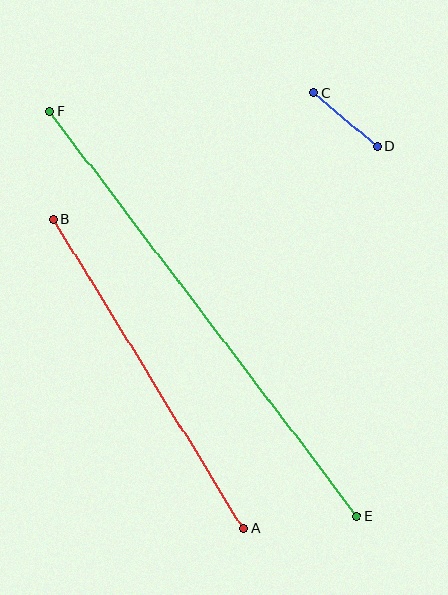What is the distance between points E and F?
The distance is approximately 508 pixels.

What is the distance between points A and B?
The distance is approximately 363 pixels.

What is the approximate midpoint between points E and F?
The midpoint is at approximately (203, 314) pixels.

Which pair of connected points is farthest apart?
Points E and F are farthest apart.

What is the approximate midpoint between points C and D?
The midpoint is at approximately (346, 120) pixels.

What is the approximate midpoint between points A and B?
The midpoint is at approximately (148, 374) pixels.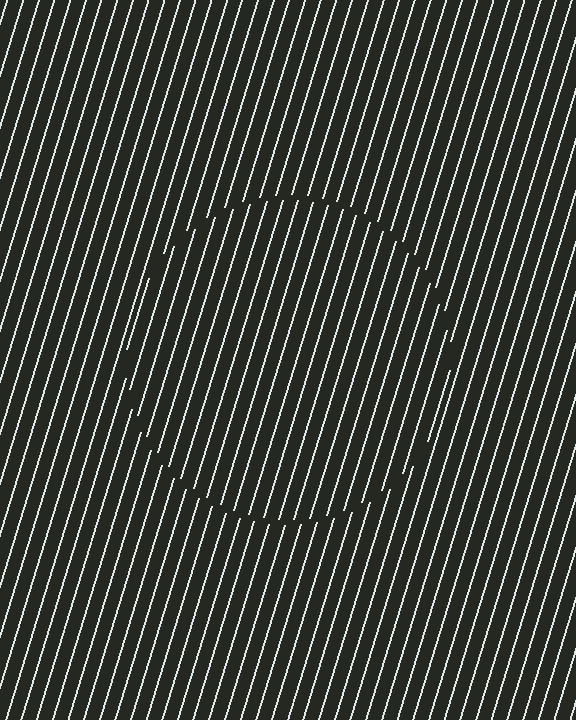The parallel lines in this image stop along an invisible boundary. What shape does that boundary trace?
An illusory circle. The interior of the shape contains the same grating, shifted by half a period — the contour is defined by the phase discontinuity where line-ends from the inner and outer gratings abut.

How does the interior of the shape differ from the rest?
The interior of the shape contains the same grating, shifted by half a period — the contour is defined by the phase discontinuity where line-ends from the inner and outer gratings abut.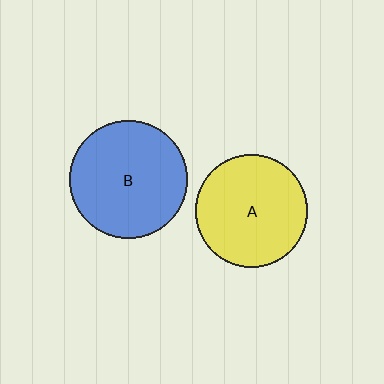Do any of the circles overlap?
No, none of the circles overlap.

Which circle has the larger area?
Circle B (blue).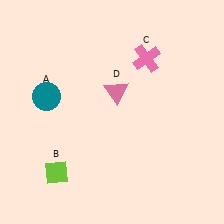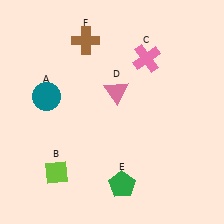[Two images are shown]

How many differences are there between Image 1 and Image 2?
There are 2 differences between the two images.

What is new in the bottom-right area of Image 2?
A green pentagon (E) was added in the bottom-right area of Image 2.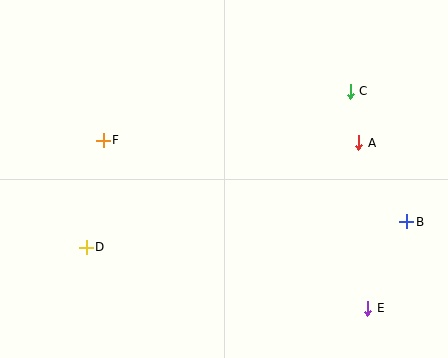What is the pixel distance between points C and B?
The distance between C and B is 142 pixels.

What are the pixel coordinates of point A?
Point A is at (359, 143).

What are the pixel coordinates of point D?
Point D is at (86, 247).